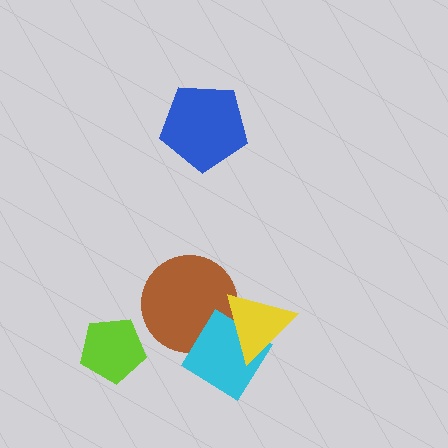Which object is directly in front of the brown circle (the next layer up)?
The cyan diamond is directly in front of the brown circle.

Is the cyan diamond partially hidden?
Yes, it is partially covered by another shape.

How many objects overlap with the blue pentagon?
0 objects overlap with the blue pentagon.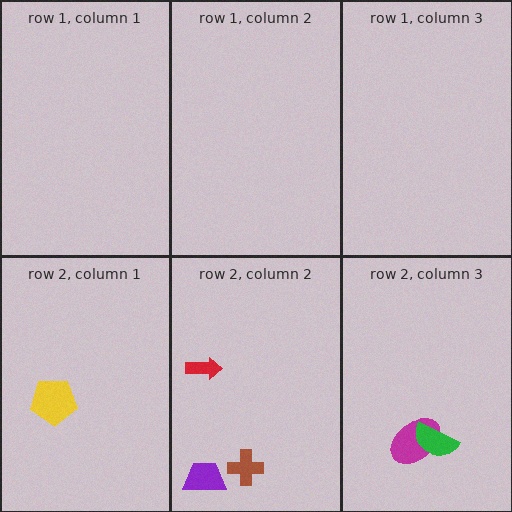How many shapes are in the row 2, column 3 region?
2.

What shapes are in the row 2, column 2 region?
The brown cross, the red arrow, the purple trapezoid.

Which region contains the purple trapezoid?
The row 2, column 2 region.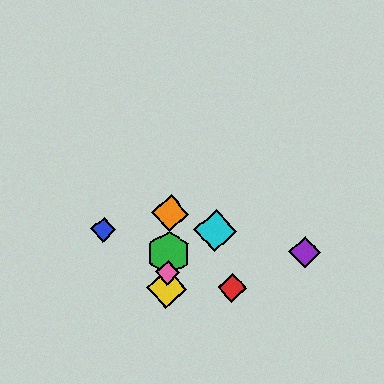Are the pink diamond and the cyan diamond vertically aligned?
No, the pink diamond is at x≈167 and the cyan diamond is at x≈215.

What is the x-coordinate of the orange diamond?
The orange diamond is at x≈170.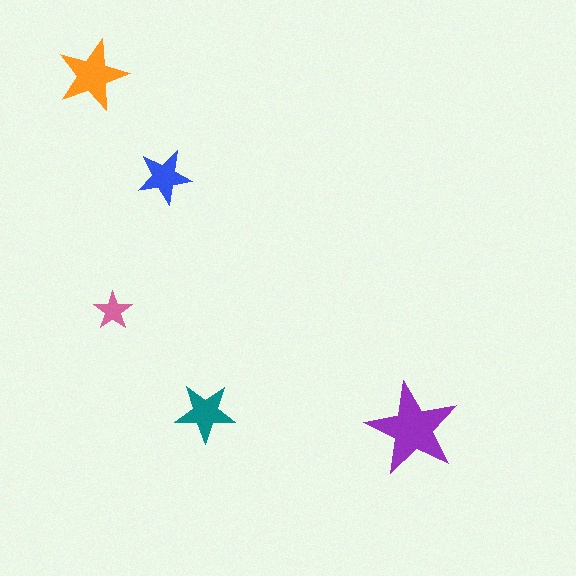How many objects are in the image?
There are 5 objects in the image.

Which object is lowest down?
The purple star is bottommost.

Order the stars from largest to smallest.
the purple one, the orange one, the teal one, the blue one, the pink one.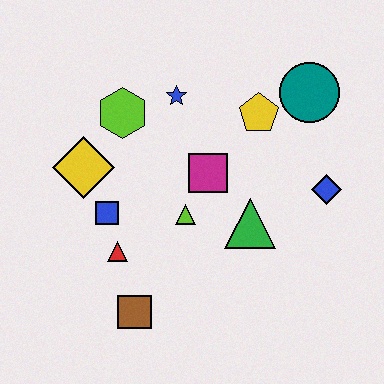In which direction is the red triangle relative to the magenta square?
The red triangle is to the left of the magenta square.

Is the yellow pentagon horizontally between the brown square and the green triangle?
No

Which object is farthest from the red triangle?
The teal circle is farthest from the red triangle.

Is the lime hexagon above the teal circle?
No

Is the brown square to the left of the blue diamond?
Yes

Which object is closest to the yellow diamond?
The blue square is closest to the yellow diamond.